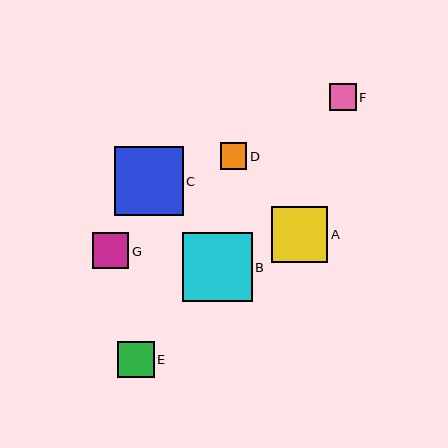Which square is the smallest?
Square D is the smallest with a size of approximately 27 pixels.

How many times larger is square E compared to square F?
Square E is approximately 1.3 times the size of square F.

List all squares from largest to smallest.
From largest to smallest: B, C, A, E, G, F, D.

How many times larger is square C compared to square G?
Square C is approximately 1.9 times the size of square G.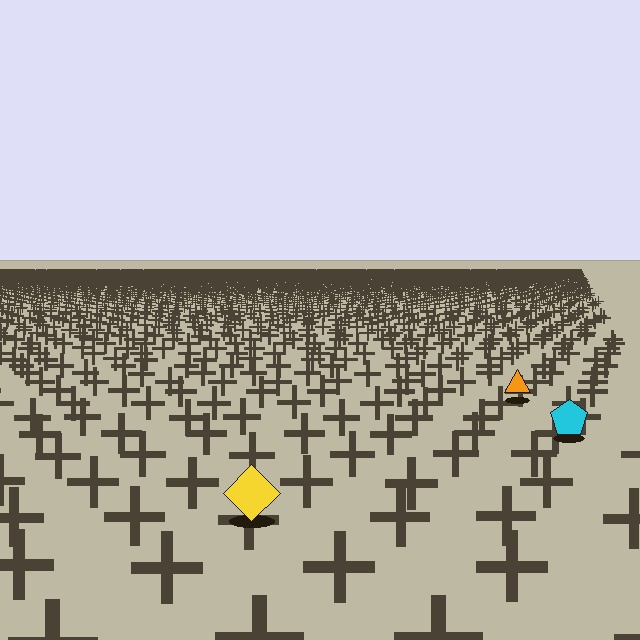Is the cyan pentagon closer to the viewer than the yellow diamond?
No. The yellow diamond is closer — you can tell from the texture gradient: the ground texture is coarser near it.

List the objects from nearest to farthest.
From nearest to farthest: the yellow diamond, the cyan pentagon, the orange triangle.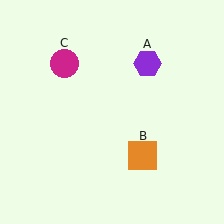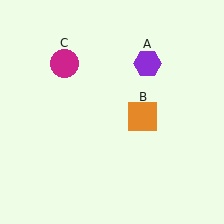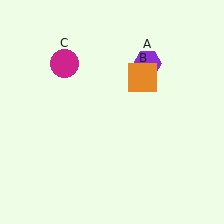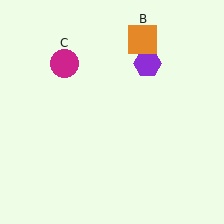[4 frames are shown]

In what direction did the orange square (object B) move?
The orange square (object B) moved up.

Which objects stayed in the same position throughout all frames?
Purple hexagon (object A) and magenta circle (object C) remained stationary.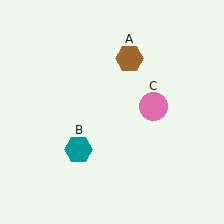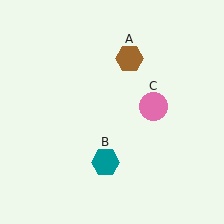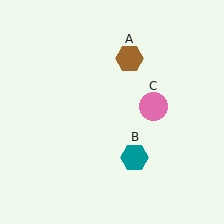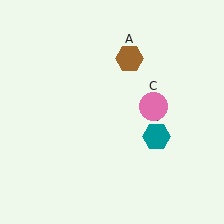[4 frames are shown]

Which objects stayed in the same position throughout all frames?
Brown hexagon (object A) and pink circle (object C) remained stationary.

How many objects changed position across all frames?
1 object changed position: teal hexagon (object B).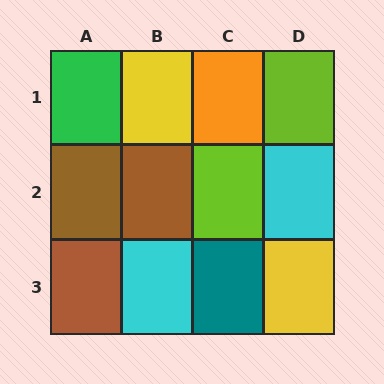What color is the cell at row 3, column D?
Yellow.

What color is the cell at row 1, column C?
Orange.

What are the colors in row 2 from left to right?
Brown, brown, lime, cyan.